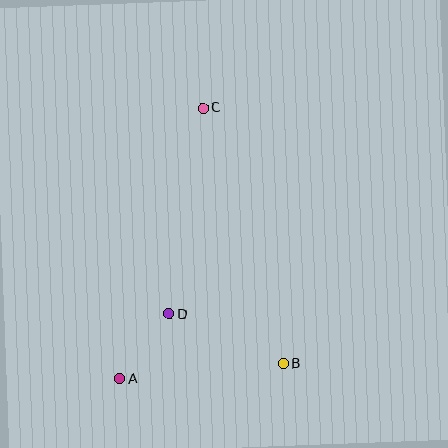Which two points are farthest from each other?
Points A and C are farthest from each other.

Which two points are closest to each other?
Points A and D are closest to each other.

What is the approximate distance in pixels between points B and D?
The distance between B and D is approximately 125 pixels.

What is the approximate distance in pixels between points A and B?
The distance between A and B is approximately 165 pixels.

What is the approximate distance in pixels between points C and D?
The distance between C and D is approximately 209 pixels.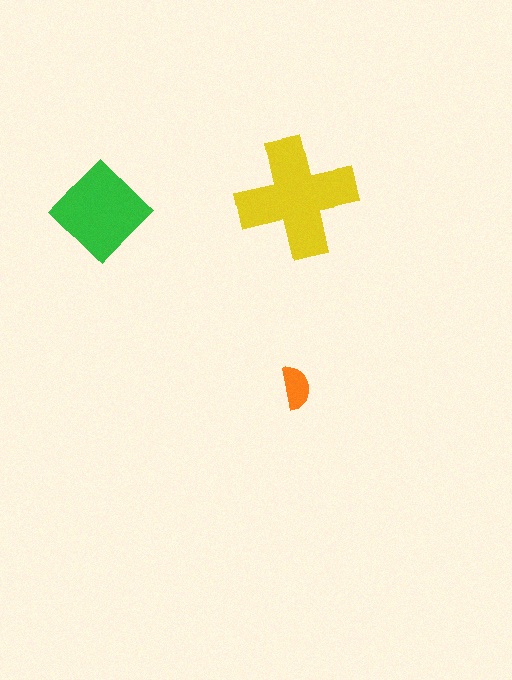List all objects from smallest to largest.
The orange semicircle, the green diamond, the yellow cross.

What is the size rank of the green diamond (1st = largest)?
2nd.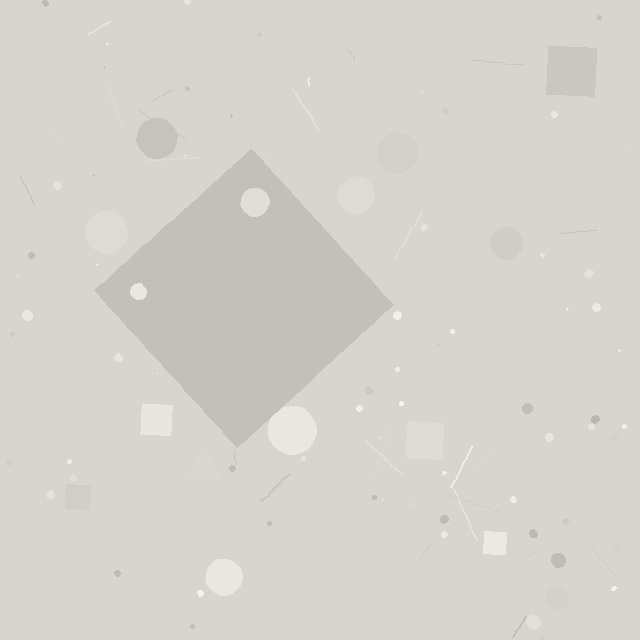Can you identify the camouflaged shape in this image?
The camouflaged shape is a diamond.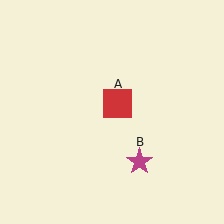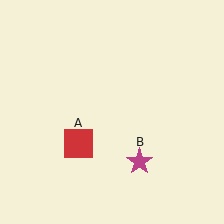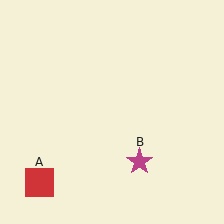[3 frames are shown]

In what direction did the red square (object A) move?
The red square (object A) moved down and to the left.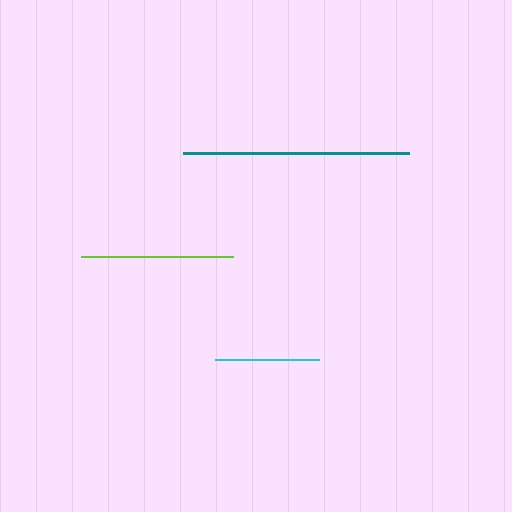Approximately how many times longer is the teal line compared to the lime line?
The teal line is approximately 1.5 times the length of the lime line.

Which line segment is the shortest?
The cyan line is the shortest at approximately 104 pixels.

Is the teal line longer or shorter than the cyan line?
The teal line is longer than the cyan line.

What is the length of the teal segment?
The teal segment is approximately 226 pixels long.